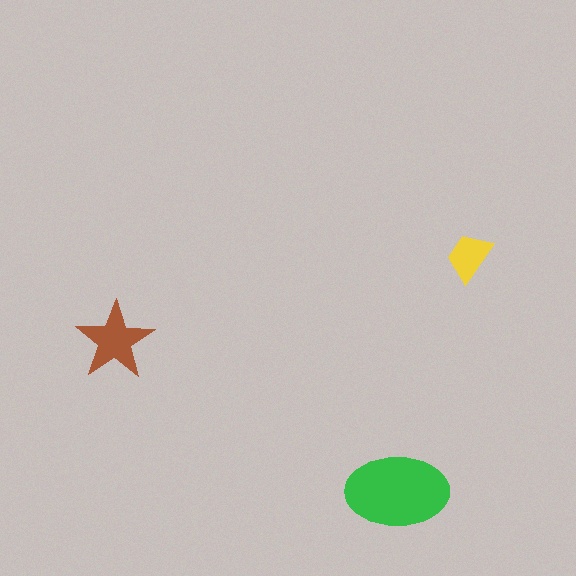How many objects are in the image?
There are 3 objects in the image.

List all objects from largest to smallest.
The green ellipse, the brown star, the yellow trapezoid.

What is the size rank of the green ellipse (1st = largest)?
1st.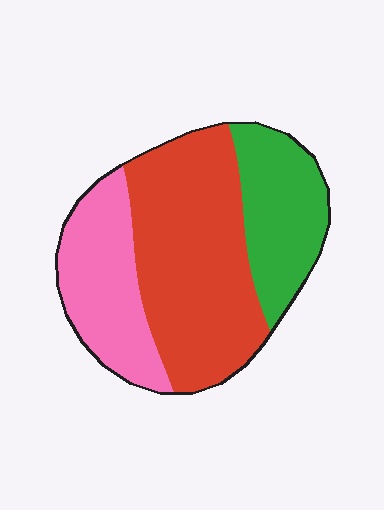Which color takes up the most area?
Red, at roughly 50%.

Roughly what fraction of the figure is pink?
Pink covers 26% of the figure.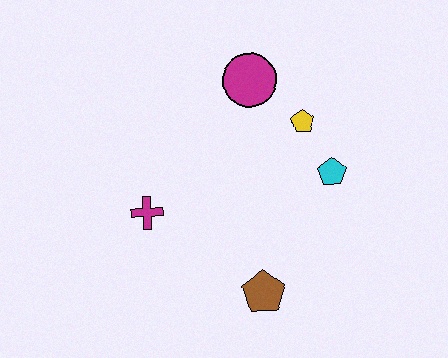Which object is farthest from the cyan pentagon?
The magenta cross is farthest from the cyan pentagon.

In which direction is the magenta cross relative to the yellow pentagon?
The magenta cross is to the left of the yellow pentagon.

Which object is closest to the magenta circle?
The yellow pentagon is closest to the magenta circle.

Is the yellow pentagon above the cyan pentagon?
Yes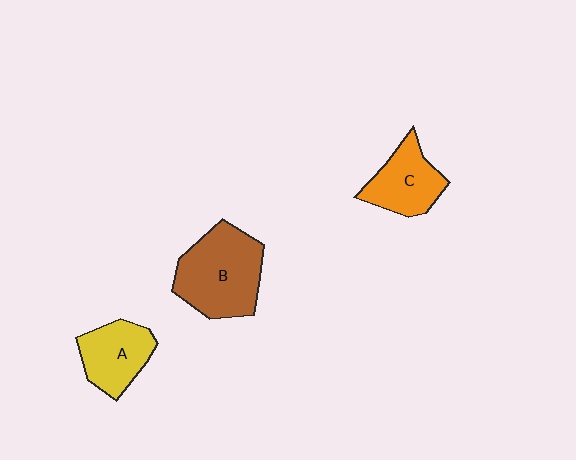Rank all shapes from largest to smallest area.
From largest to smallest: B (brown), C (orange), A (yellow).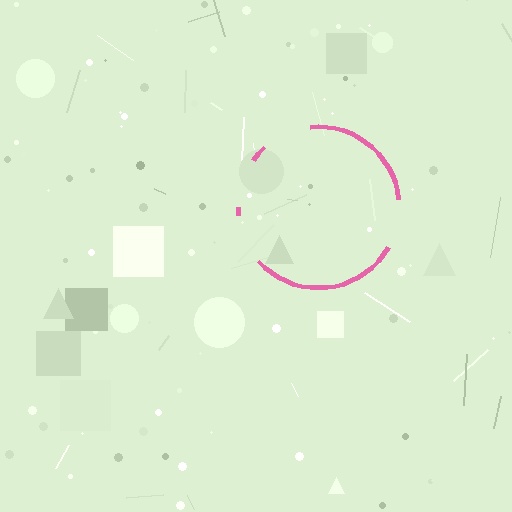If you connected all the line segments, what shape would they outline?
They would outline a circle.